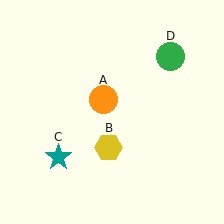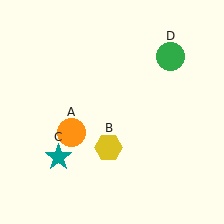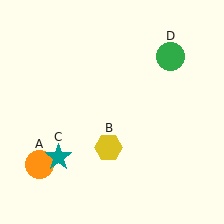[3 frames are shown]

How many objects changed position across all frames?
1 object changed position: orange circle (object A).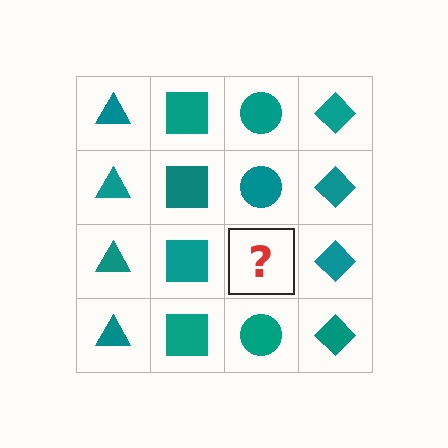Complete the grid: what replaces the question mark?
The question mark should be replaced with a teal circle.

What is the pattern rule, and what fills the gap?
The rule is that each column has a consistent shape. The gap should be filled with a teal circle.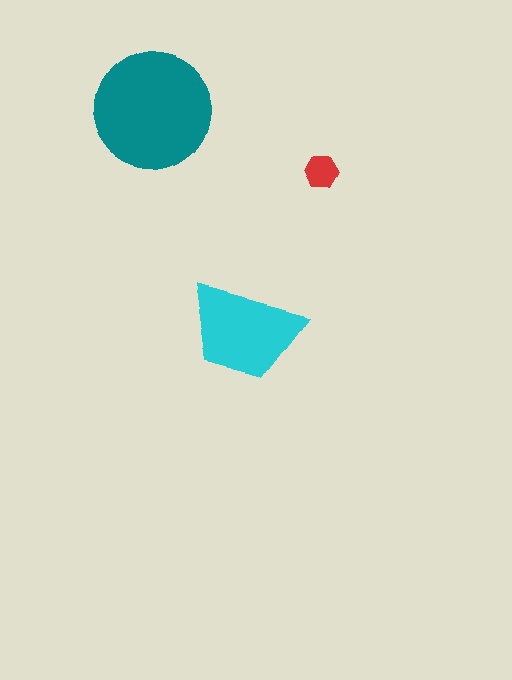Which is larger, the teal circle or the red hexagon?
The teal circle.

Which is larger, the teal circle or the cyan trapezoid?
The teal circle.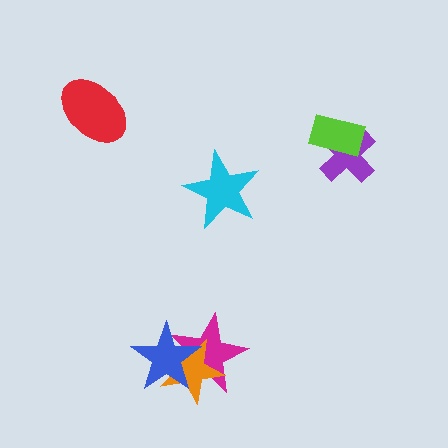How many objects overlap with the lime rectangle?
1 object overlaps with the lime rectangle.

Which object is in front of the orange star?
The blue star is in front of the orange star.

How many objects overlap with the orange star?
2 objects overlap with the orange star.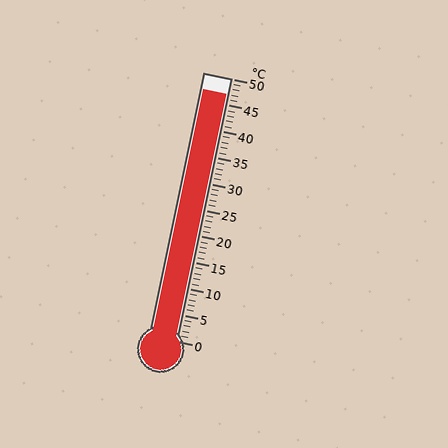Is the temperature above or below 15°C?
The temperature is above 15°C.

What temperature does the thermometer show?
The thermometer shows approximately 47°C.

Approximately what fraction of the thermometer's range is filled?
The thermometer is filled to approximately 95% of its range.